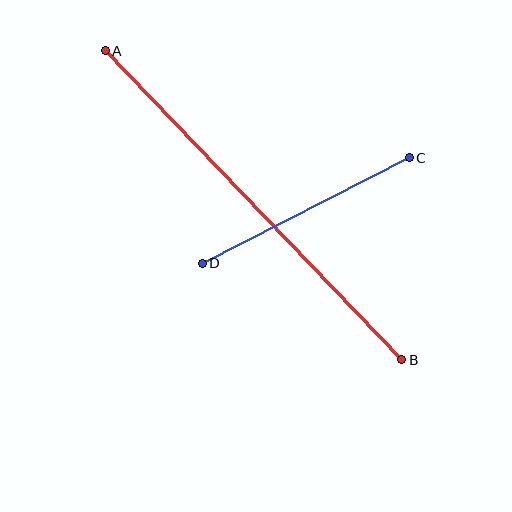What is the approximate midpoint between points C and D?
The midpoint is at approximately (306, 210) pixels.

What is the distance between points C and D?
The distance is approximately 232 pixels.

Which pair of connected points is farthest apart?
Points A and B are farthest apart.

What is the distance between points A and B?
The distance is approximately 428 pixels.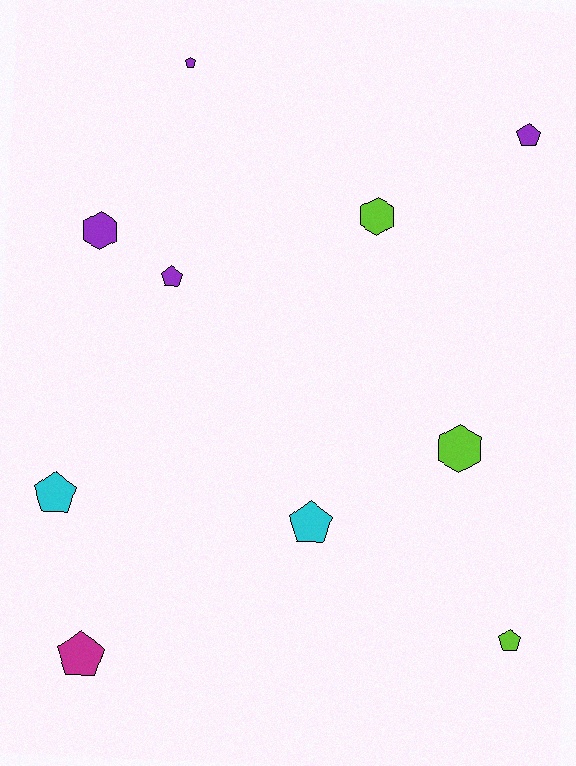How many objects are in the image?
There are 10 objects.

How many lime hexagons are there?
There are 2 lime hexagons.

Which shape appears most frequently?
Pentagon, with 7 objects.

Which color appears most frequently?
Purple, with 4 objects.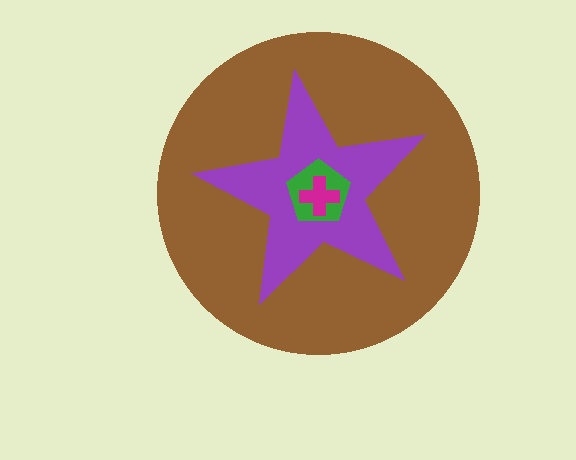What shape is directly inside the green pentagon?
The magenta cross.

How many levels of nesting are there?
4.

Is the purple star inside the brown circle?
Yes.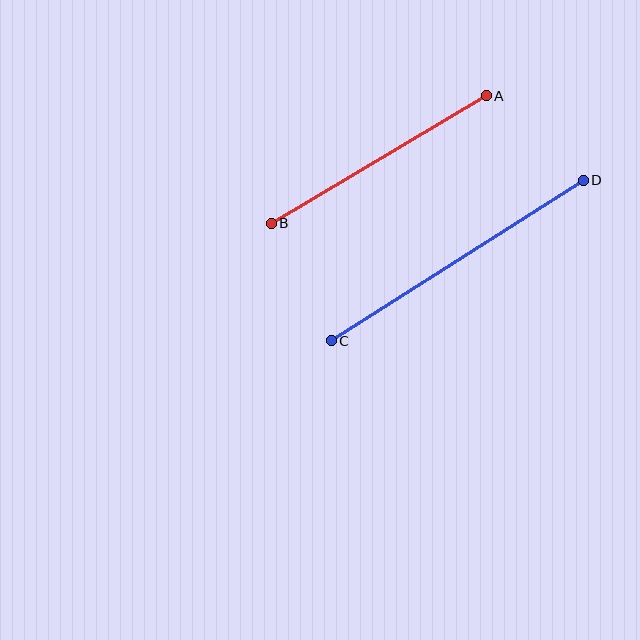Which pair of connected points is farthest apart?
Points C and D are farthest apart.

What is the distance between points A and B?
The distance is approximately 250 pixels.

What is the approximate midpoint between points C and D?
The midpoint is at approximately (457, 260) pixels.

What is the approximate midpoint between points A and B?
The midpoint is at approximately (379, 159) pixels.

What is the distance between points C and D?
The distance is approximately 299 pixels.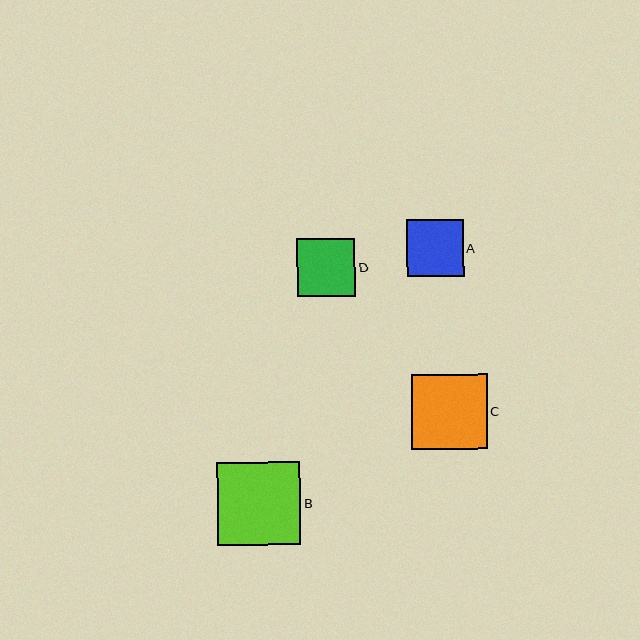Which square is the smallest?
Square A is the smallest with a size of approximately 56 pixels.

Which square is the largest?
Square B is the largest with a size of approximately 83 pixels.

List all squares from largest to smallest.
From largest to smallest: B, C, D, A.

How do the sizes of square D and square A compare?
Square D and square A are approximately the same size.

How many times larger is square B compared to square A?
Square B is approximately 1.5 times the size of square A.